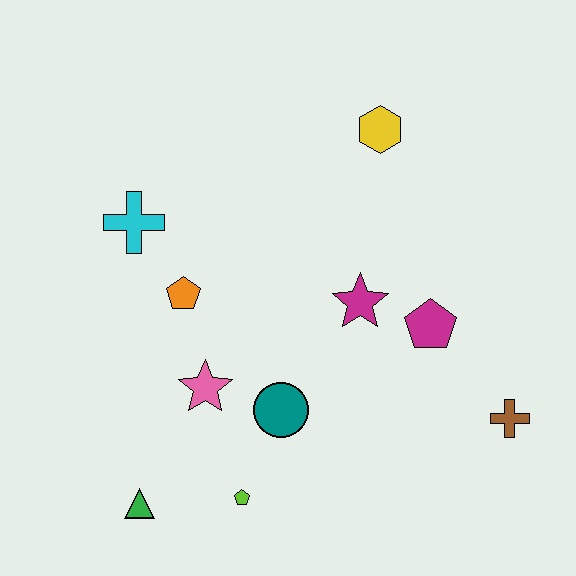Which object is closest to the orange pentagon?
The cyan cross is closest to the orange pentagon.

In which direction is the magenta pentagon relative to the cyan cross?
The magenta pentagon is to the right of the cyan cross.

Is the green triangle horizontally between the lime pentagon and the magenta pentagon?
No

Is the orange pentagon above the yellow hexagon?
No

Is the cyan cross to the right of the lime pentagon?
No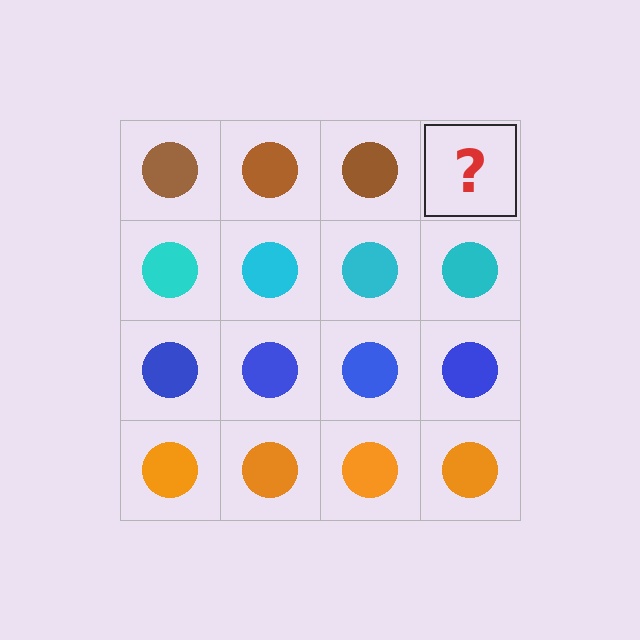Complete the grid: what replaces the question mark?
The question mark should be replaced with a brown circle.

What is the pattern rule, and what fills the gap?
The rule is that each row has a consistent color. The gap should be filled with a brown circle.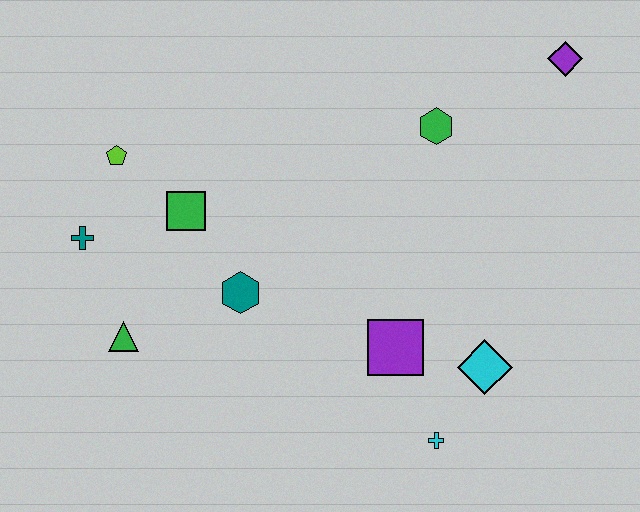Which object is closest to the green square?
The lime pentagon is closest to the green square.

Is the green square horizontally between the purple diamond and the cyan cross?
No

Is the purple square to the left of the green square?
No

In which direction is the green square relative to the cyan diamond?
The green square is to the left of the cyan diamond.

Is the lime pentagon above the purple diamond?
No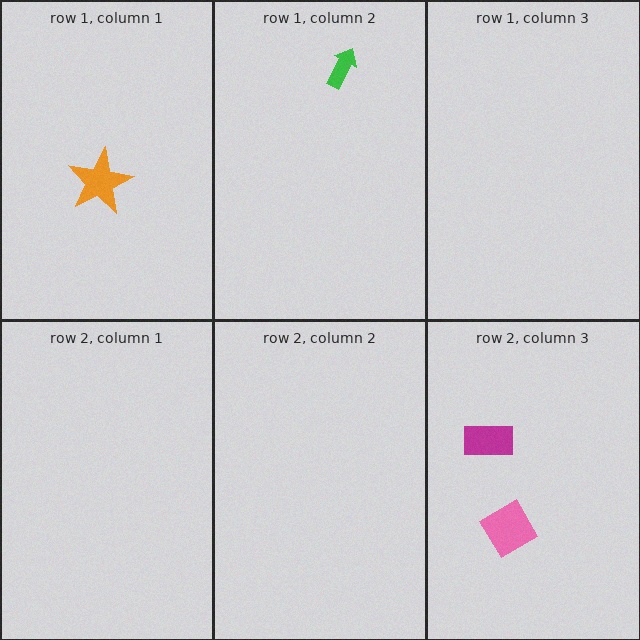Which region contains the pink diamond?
The row 2, column 3 region.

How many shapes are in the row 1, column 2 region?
1.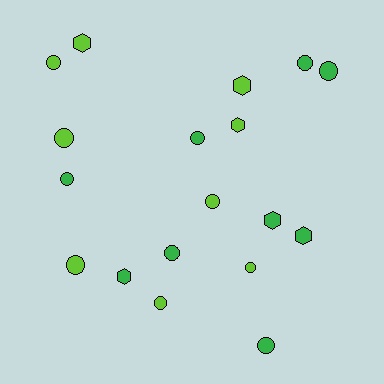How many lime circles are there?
There are 6 lime circles.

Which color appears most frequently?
Lime, with 9 objects.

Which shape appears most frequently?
Circle, with 12 objects.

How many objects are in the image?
There are 18 objects.